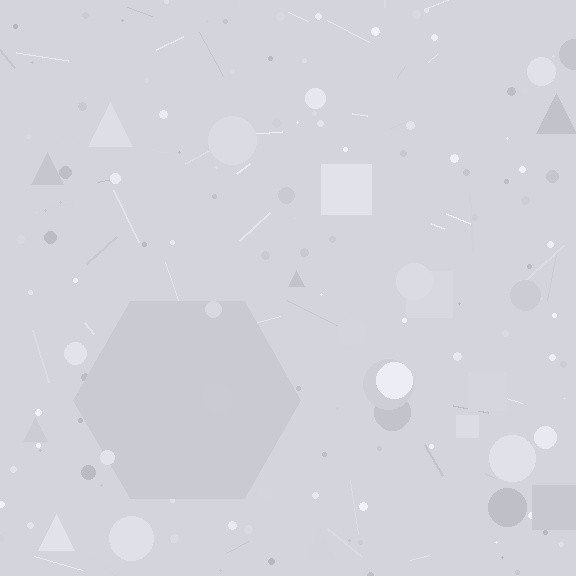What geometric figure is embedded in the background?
A hexagon is embedded in the background.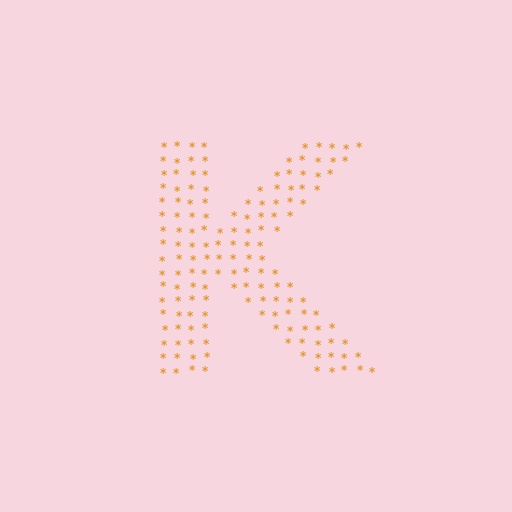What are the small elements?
The small elements are asterisks.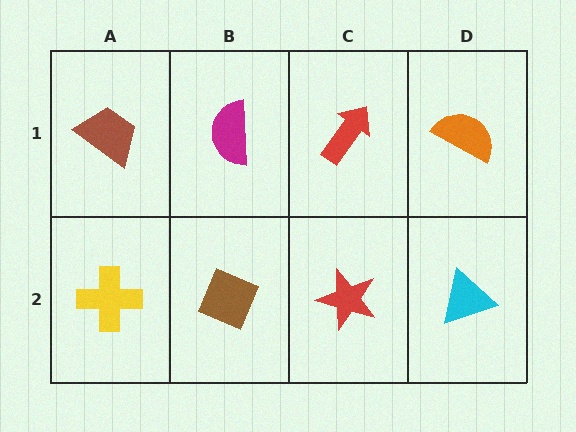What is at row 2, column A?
A yellow cross.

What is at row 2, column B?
A brown diamond.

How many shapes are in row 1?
4 shapes.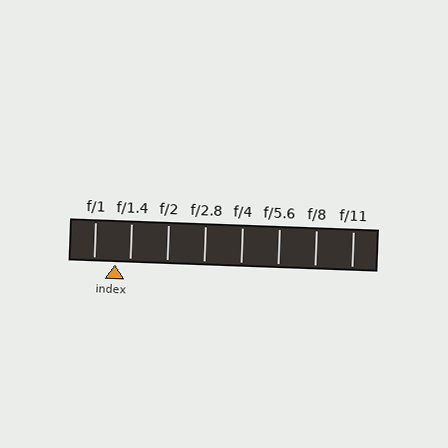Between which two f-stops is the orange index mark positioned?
The index mark is between f/1 and f/1.4.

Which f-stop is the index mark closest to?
The index mark is closest to f/1.4.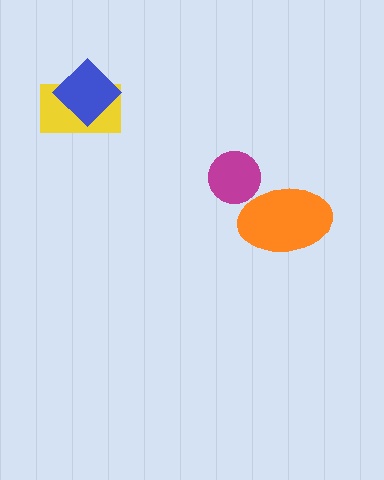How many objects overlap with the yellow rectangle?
1 object overlaps with the yellow rectangle.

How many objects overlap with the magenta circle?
0 objects overlap with the magenta circle.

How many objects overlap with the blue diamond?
1 object overlaps with the blue diamond.